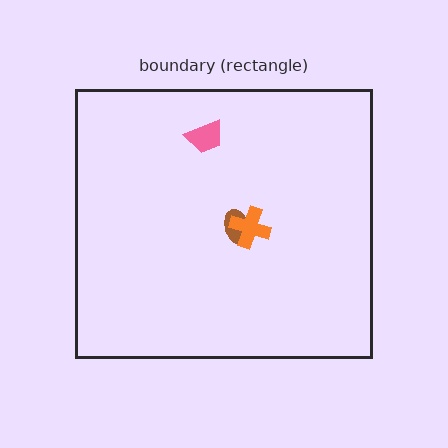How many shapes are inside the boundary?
3 inside, 0 outside.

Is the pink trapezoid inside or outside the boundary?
Inside.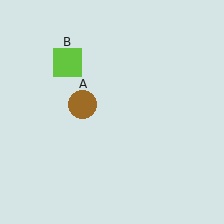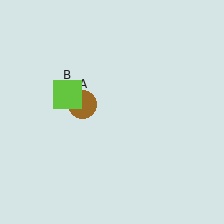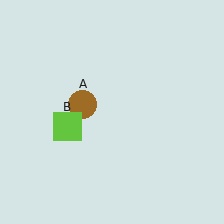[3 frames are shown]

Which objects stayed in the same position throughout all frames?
Brown circle (object A) remained stationary.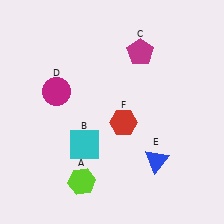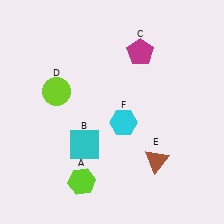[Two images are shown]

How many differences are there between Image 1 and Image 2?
There are 3 differences between the two images.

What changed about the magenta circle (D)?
In Image 1, D is magenta. In Image 2, it changed to lime.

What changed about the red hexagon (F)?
In Image 1, F is red. In Image 2, it changed to cyan.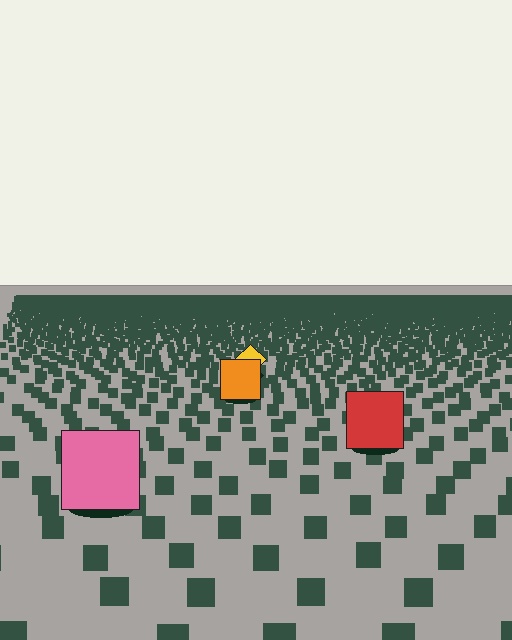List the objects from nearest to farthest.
From nearest to farthest: the pink square, the red square, the orange square, the yellow diamond.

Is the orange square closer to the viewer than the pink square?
No. The pink square is closer — you can tell from the texture gradient: the ground texture is coarser near it.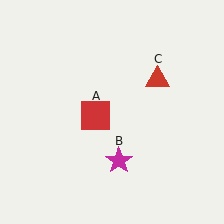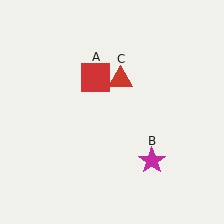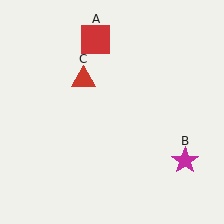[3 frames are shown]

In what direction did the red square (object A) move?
The red square (object A) moved up.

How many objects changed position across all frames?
3 objects changed position: red square (object A), magenta star (object B), red triangle (object C).